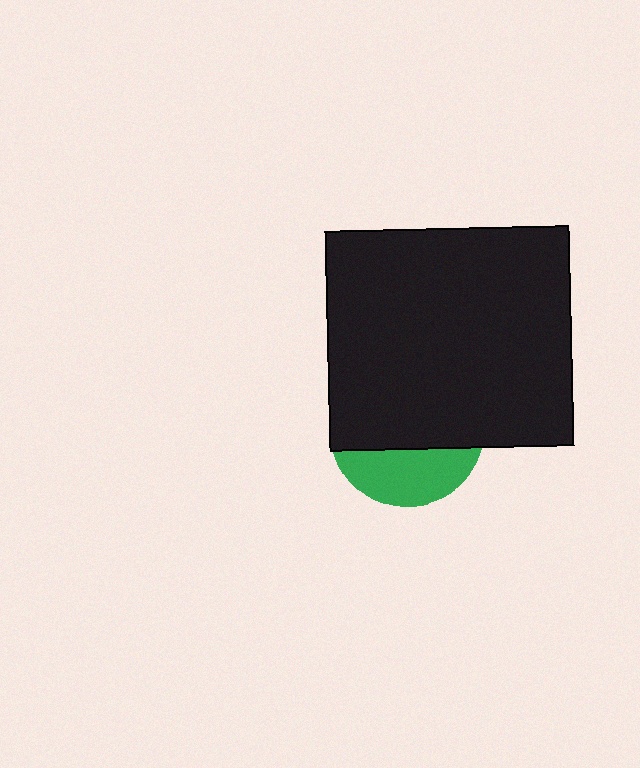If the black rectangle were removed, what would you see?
You would see the complete green circle.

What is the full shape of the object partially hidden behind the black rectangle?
The partially hidden object is a green circle.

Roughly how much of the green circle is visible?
A small part of it is visible (roughly 34%).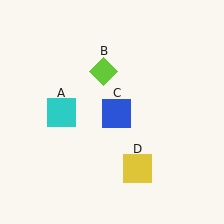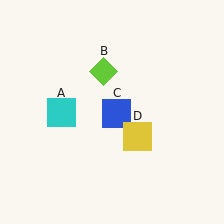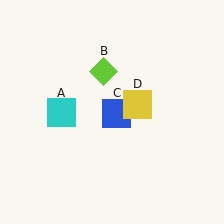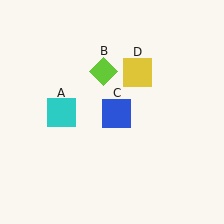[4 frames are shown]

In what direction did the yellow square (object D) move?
The yellow square (object D) moved up.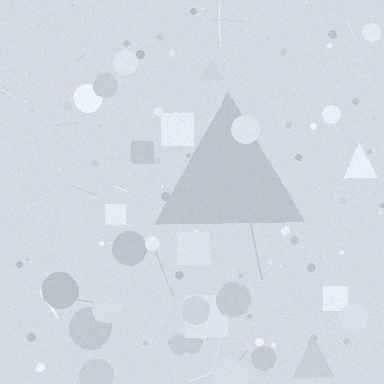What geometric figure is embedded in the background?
A triangle is embedded in the background.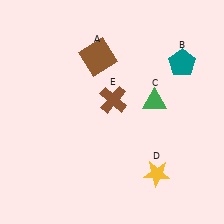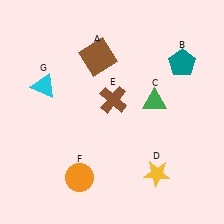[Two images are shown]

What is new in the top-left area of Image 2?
A cyan triangle (G) was added in the top-left area of Image 2.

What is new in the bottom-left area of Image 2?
An orange circle (F) was added in the bottom-left area of Image 2.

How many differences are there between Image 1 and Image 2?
There are 2 differences between the two images.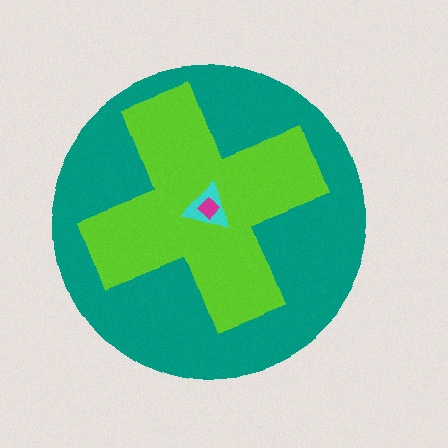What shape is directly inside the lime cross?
The cyan triangle.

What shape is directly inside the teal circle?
The lime cross.